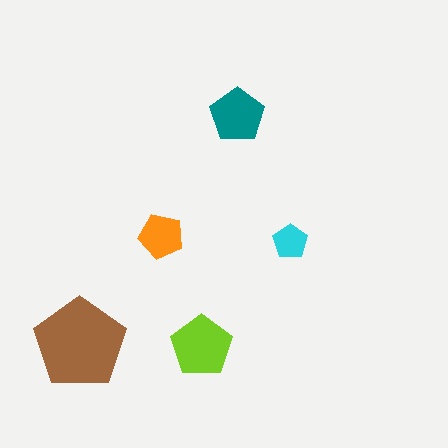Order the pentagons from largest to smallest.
the brown one, the lime one, the teal one, the orange one, the cyan one.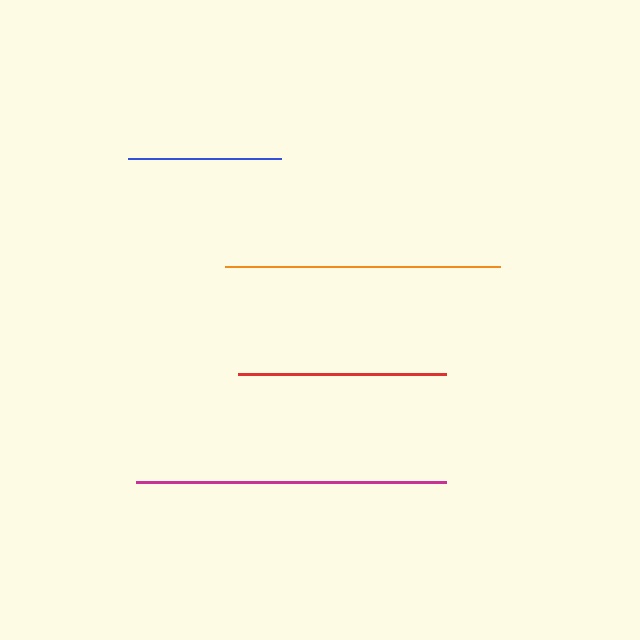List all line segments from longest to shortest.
From longest to shortest: magenta, orange, red, blue.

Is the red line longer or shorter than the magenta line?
The magenta line is longer than the red line.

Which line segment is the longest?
The magenta line is the longest at approximately 310 pixels.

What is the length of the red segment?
The red segment is approximately 208 pixels long.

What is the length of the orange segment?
The orange segment is approximately 275 pixels long.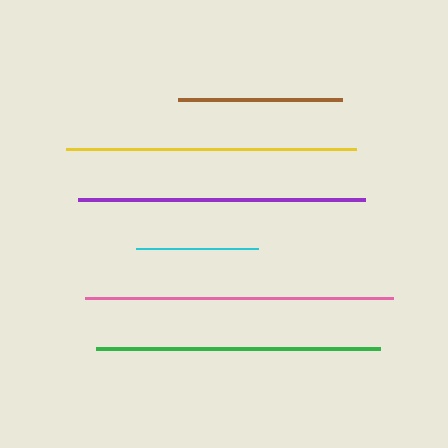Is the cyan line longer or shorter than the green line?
The green line is longer than the cyan line.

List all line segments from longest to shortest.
From longest to shortest: pink, yellow, purple, green, brown, cyan.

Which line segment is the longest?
The pink line is the longest at approximately 308 pixels.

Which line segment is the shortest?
The cyan line is the shortest at approximately 122 pixels.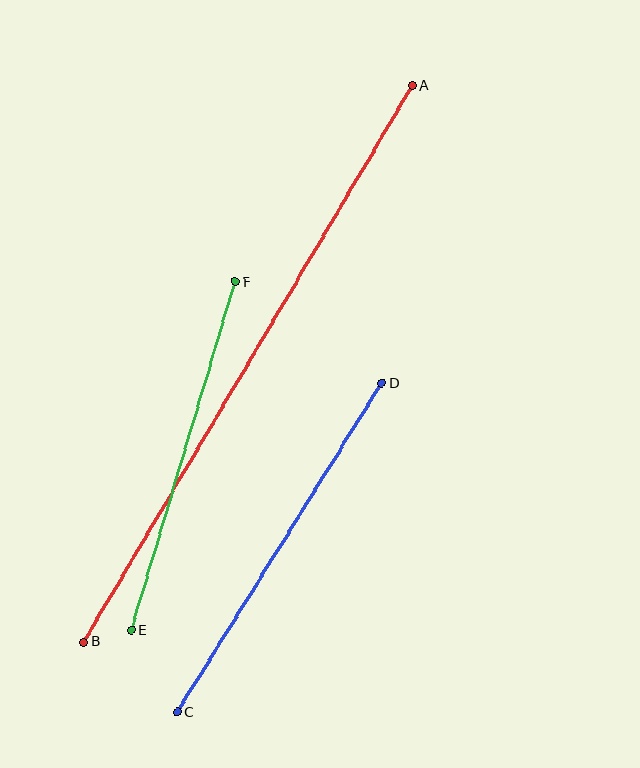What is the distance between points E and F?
The distance is approximately 364 pixels.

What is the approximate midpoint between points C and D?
The midpoint is at approximately (279, 548) pixels.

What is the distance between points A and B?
The distance is approximately 646 pixels.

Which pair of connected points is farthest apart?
Points A and B are farthest apart.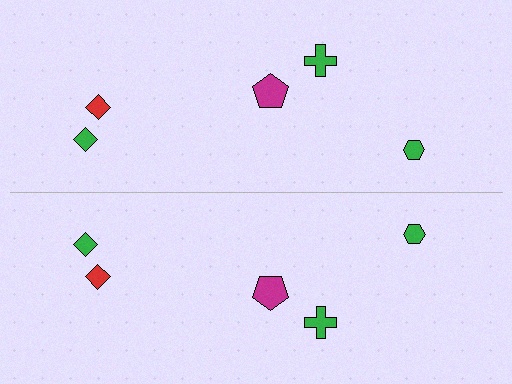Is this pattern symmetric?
Yes, this pattern has bilateral (reflection) symmetry.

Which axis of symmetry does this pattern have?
The pattern has a horizontal axis of symmetry running through the center of the image.